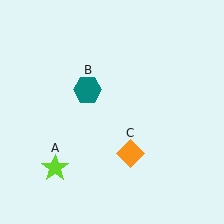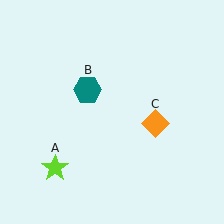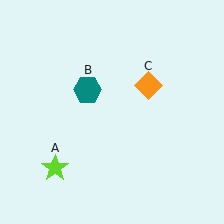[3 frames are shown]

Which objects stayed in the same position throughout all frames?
Lime star (object A) and teal hexagon (object B) remained stationary.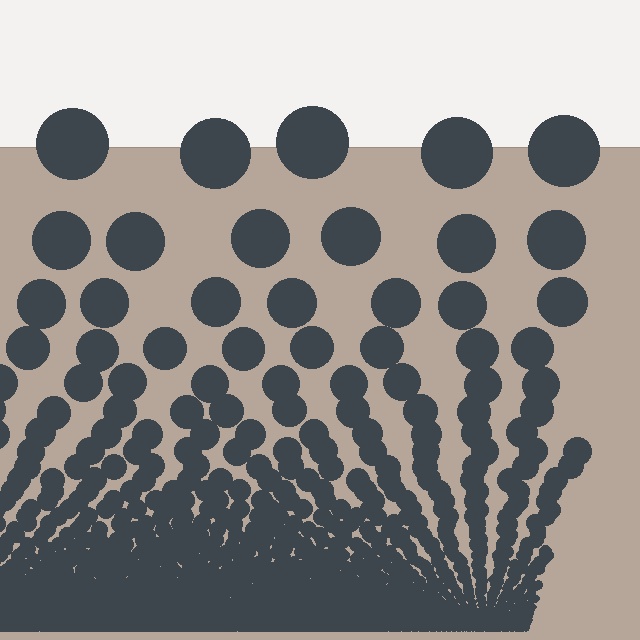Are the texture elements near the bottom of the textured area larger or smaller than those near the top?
Smaller. The gradient is inverted — elements near the bottom are smaller and denser.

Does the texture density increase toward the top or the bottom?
Density increases toward the bottom.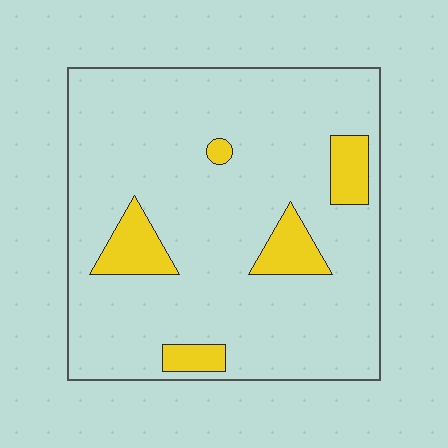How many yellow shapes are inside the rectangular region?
5.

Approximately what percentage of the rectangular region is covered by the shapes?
Approximately 10%.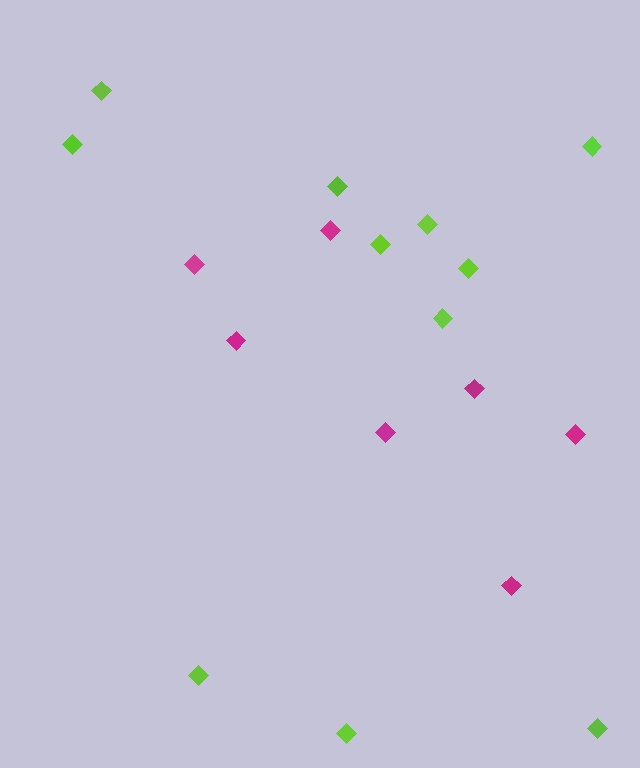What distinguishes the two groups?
There are 2 groups: one group of lime diamonds (11) and one group of magenta diamonds (7).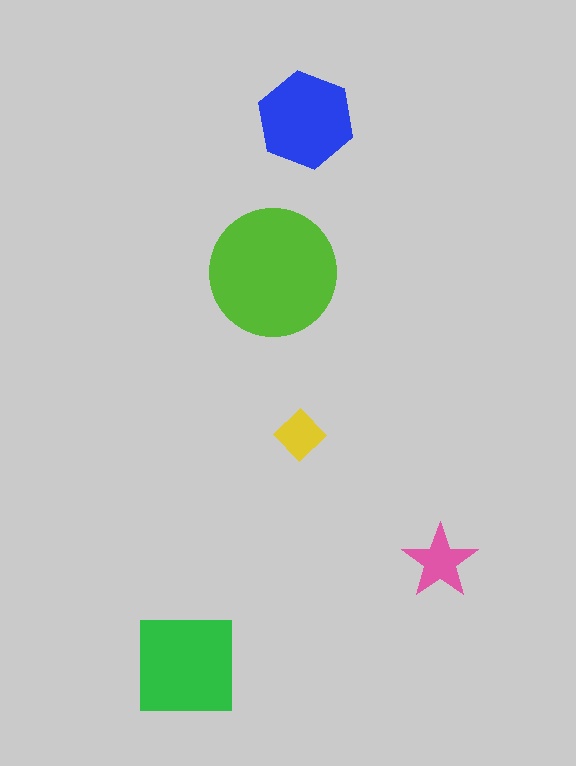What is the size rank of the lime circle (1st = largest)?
1st.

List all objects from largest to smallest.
The lime circle, the green square, the blue hexagon, the pink star, the yellow diamond.